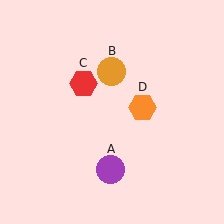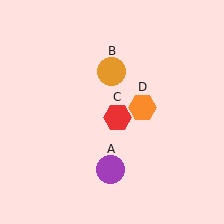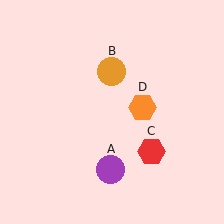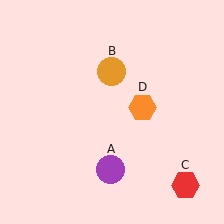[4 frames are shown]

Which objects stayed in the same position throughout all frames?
Purple circle (object A) and orange circle (object B) and orange hexagon (object D) remained stationary.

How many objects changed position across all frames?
1 object changed position: red hexagon (object C).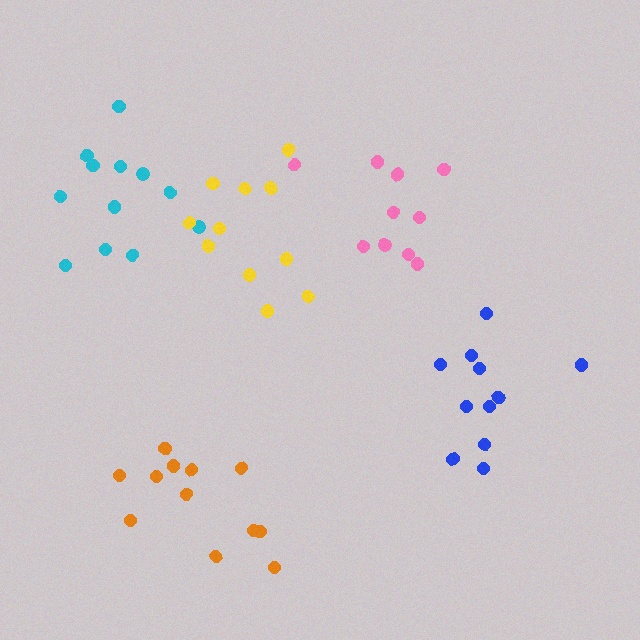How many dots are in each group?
Group 1: 12 dots, Group 2: 11 dots, Group 3: 11 dots, Group 4: 12 dots, Group 5: 10 dots (56 total).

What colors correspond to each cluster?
The clusters are colored: cyan, blue, yellow, orange, pink.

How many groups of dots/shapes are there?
There are 5 groups.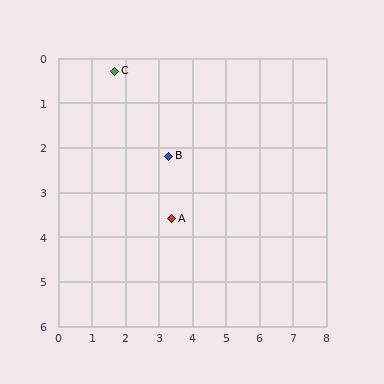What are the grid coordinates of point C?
Point C is at approximately (1.7, 0.3).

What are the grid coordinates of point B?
Point B is at approximately (3.3, 2.2).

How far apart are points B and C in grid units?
Points B and C are about 2.5 grid units apart.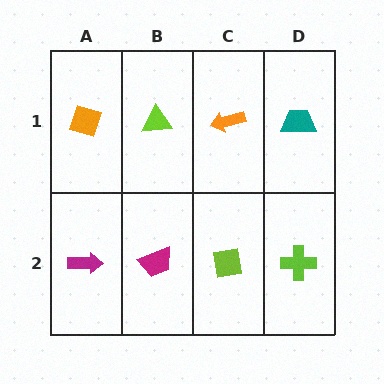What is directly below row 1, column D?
A lime cross.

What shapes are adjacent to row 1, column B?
A magenta trapezoid (row 2, column B), an orange diamond (row 1, column A), an orange arrow (row 1, column C).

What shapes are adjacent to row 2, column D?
A teal trapezoid (row 1, column D), a lime square (row 2, column C).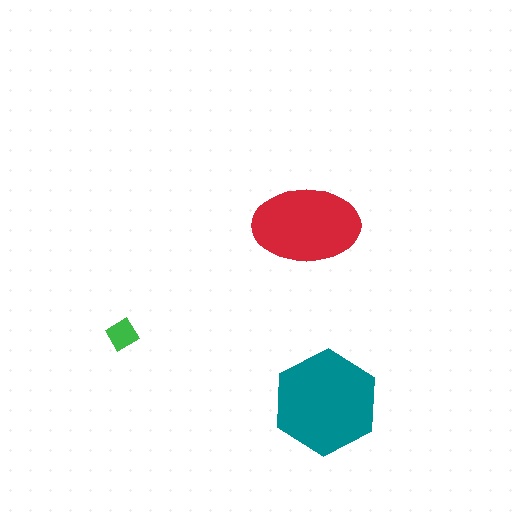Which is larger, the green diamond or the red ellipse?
The red ellipse.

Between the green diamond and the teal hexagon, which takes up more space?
The teal hexagon.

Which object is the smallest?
The green diamond.